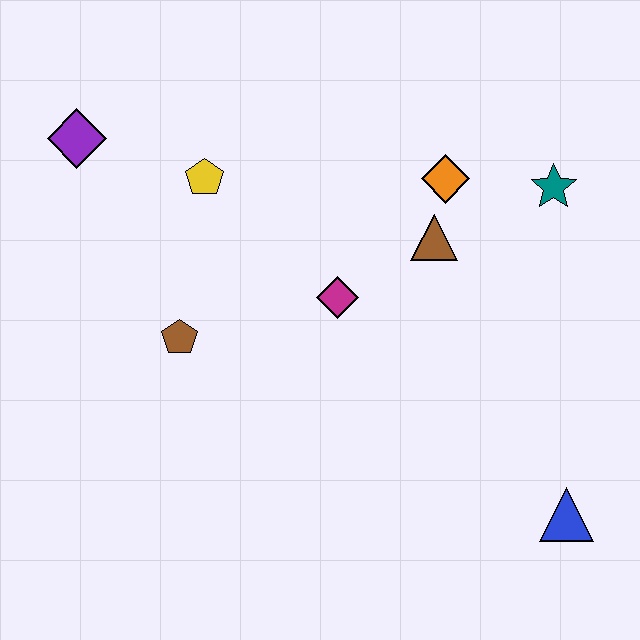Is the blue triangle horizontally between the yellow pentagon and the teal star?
No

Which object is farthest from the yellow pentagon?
The blue triangle is farthest from the yellow pentagon.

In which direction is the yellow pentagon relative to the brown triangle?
The yellow pentagon is to the left of the brown triangle.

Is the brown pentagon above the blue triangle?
Yes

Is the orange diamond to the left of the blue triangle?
Yes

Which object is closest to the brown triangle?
The orange diamond is closest to the brown triangle.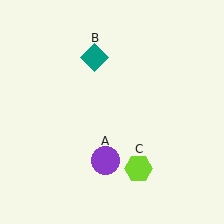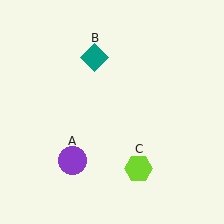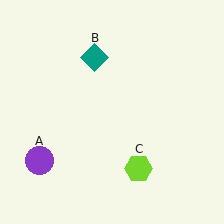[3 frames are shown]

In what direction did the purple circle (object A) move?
The purple circle (object A) moved left.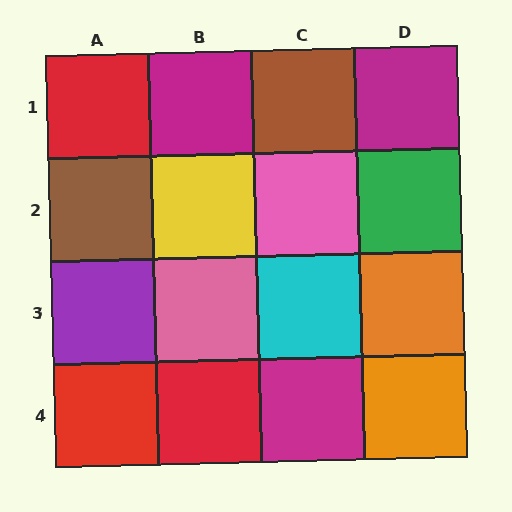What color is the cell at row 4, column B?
Red.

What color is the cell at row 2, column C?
Pink.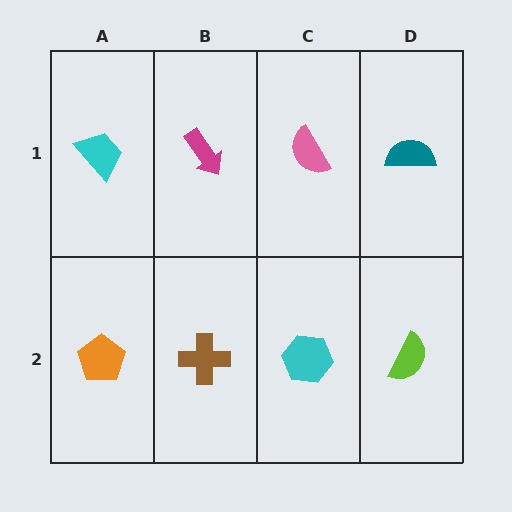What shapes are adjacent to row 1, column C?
A cyan hexagon (row 2, column C), a magenta arrow (row 1, column B), a teal semicircle (row 1, column D).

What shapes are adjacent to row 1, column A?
An orange pentagon (row 2, column A), a magenta arrow (row 1, column B).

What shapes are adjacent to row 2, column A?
A cyan trapezoid (row 1, column A), a brown cross (row 2, column B).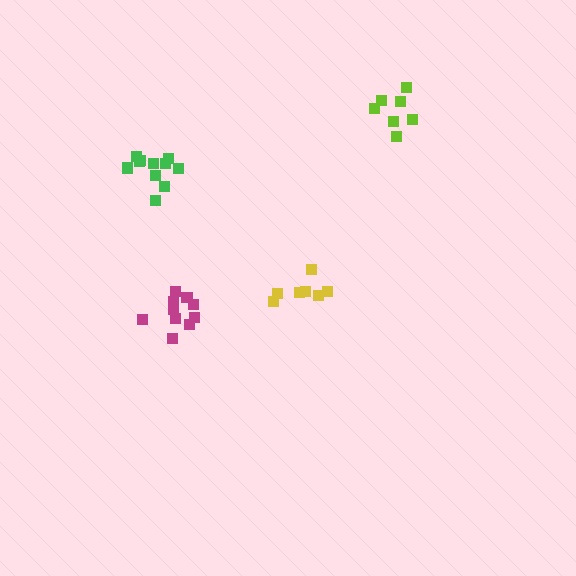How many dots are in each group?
Group 1: 7 dots, Group 2: 7 dots, Group 3: 11 dots, Group 4: 10 dots (35 total).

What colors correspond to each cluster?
The clusters are colored: yellow, lime, green, magenta.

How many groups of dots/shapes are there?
There are 4 groups.